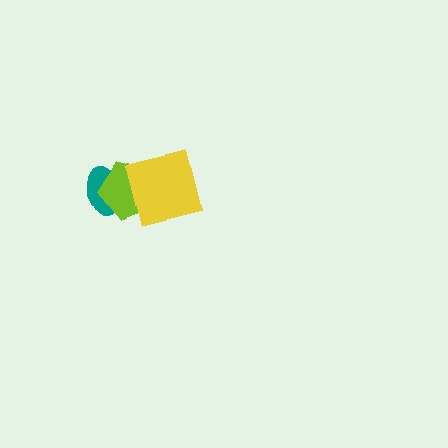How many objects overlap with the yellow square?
1 object overlaps with the yellow square.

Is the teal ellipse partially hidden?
Yes, it is partially covered by another shape.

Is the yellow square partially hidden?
No, no other shape covers it.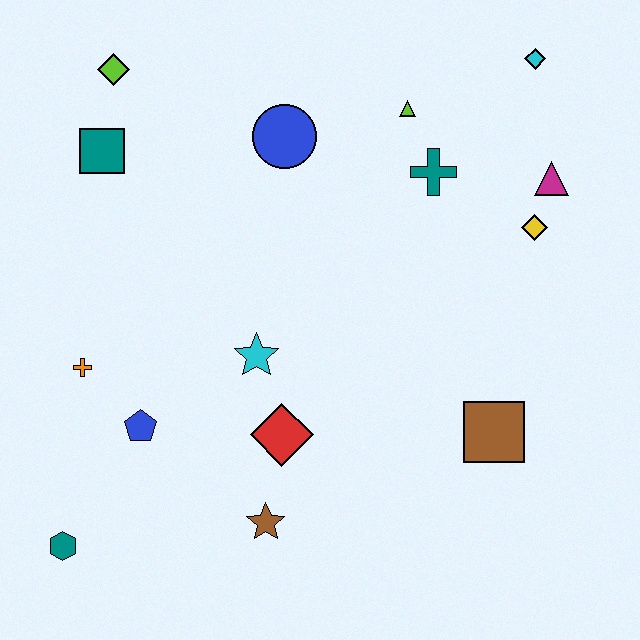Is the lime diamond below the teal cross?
No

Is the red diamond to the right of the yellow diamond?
No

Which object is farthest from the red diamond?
The cyan diamond is farthest from the red diamond.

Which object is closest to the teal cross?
The lime triangle is closest to the teal cross.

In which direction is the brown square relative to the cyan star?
The brown square is to the right of the cyan star.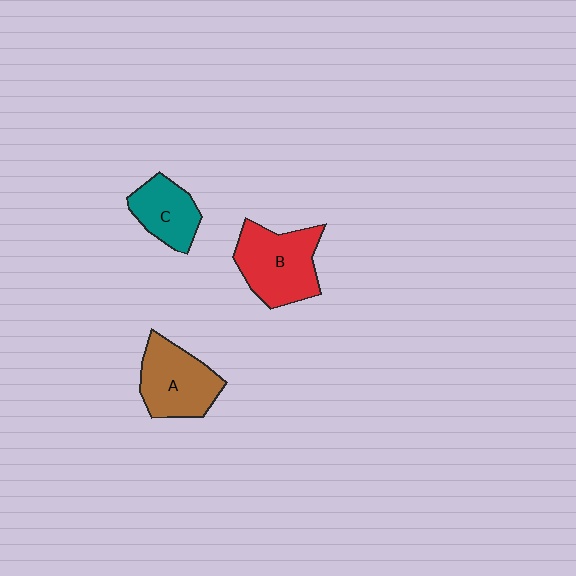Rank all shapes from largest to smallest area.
From largest to smallest: B (red), A (brown), C (teal).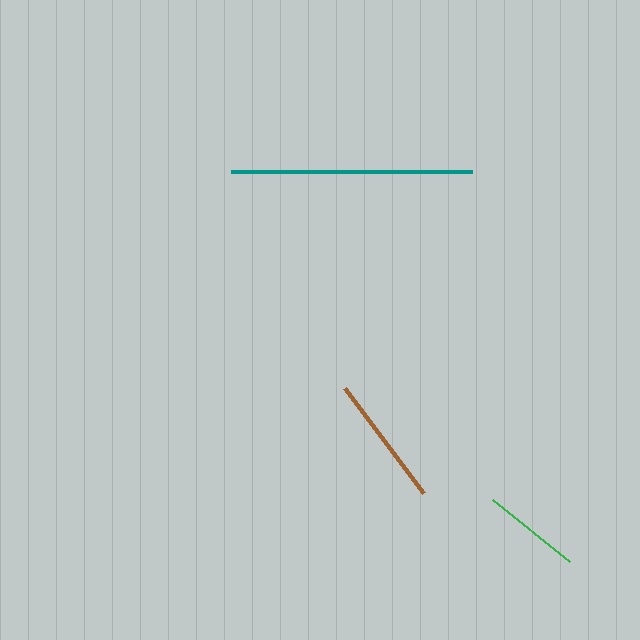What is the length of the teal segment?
The teal segment is approximately 240 pixels long.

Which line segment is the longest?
The teal line is the longest at approximately 240 pixels.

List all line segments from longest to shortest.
From longest to shortest: teal, brown, green.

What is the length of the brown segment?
The brown segment is approximately 132 pixels long.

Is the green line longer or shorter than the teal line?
The teal line is longer than the green line.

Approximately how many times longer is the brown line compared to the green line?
The brown line is approximately 1.3 times the length of the green line.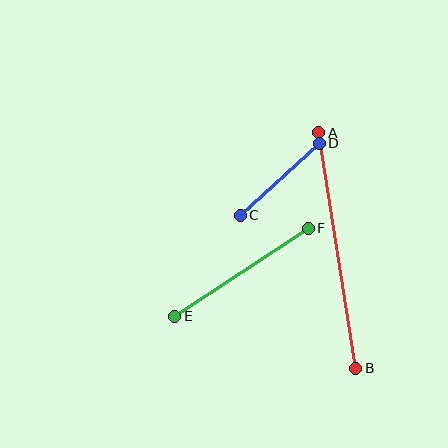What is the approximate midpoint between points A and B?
The midpoint is at approximately (337, 250) pixels.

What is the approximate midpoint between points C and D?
The midpoint is at approximately (280, 179) pixels.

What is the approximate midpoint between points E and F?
The midpoint is at approximately (241, 272) pixels.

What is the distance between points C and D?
The distance is approximately 106 pixels.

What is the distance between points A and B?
The distance is approximately 238 pixels.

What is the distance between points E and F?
The distance is approximately 160 pixels.